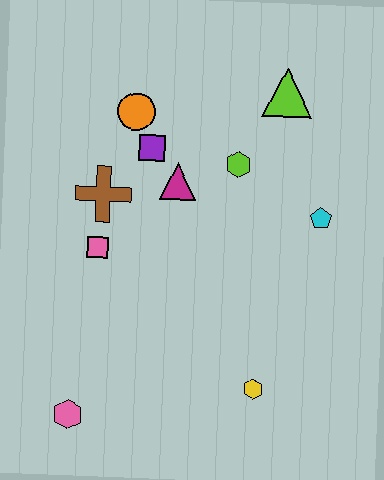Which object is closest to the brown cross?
The pink square is closest to the brown cross.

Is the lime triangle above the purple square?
Yes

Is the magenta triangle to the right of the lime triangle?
No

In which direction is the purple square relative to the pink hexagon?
The purple square is above the pink hexagon.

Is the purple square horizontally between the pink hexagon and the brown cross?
No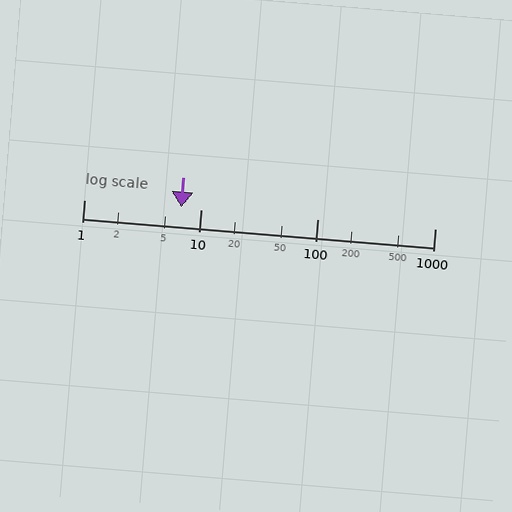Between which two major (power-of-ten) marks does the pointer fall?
The pointer is between 1 and 10.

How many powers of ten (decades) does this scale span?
The scale spans 3 decades, from 1 to 1000.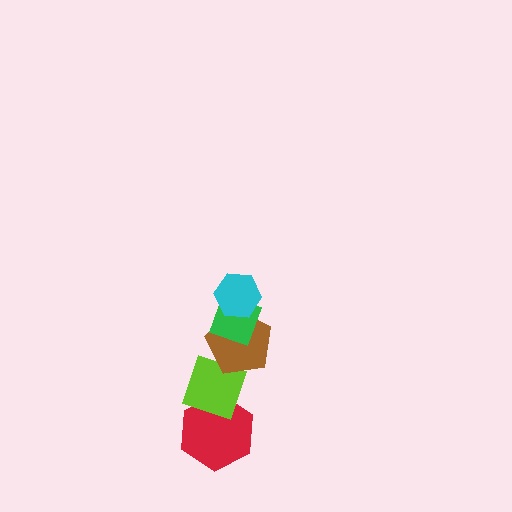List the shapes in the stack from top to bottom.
From top to bottom: the cyan hexagon, the green diamond, the brown pentagon, the lime diamond, the red hexagon.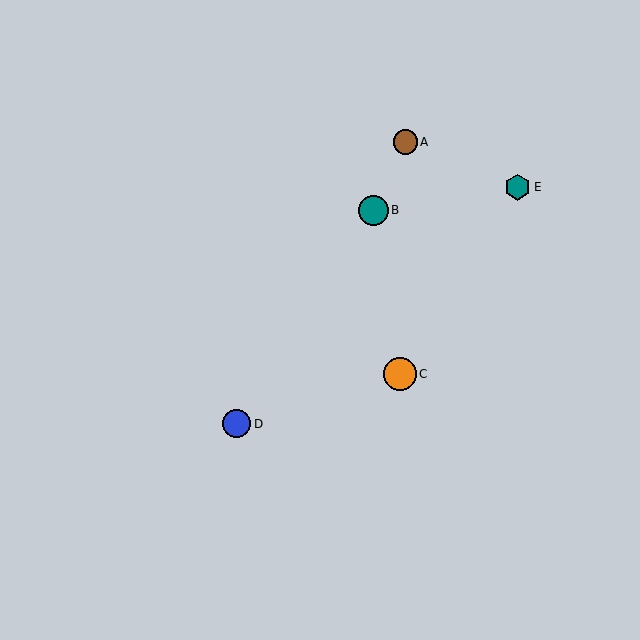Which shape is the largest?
The orange circle (labeled C) is the largest.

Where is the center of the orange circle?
The center of the orange circle is at (400, 374).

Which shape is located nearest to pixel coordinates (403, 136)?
The brown circle (labeled A) at (405, 142) is nearest to that location.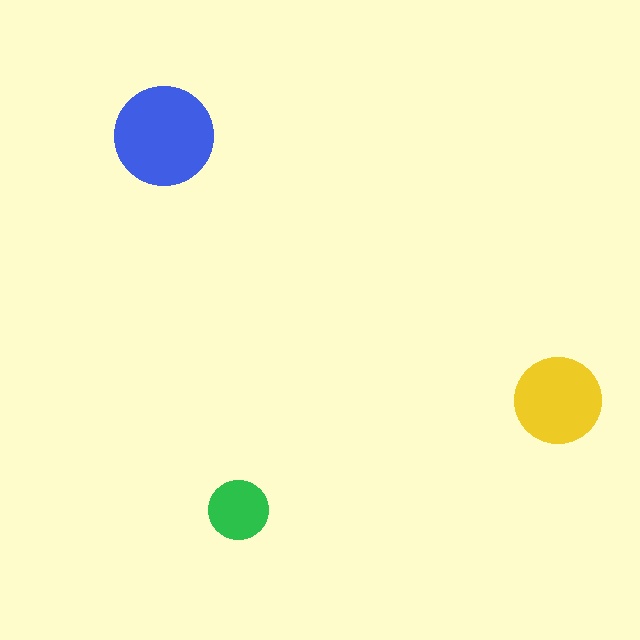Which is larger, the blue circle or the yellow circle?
The blue one.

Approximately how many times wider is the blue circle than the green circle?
About 1.5 times wider.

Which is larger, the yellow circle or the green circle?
The yellow one.